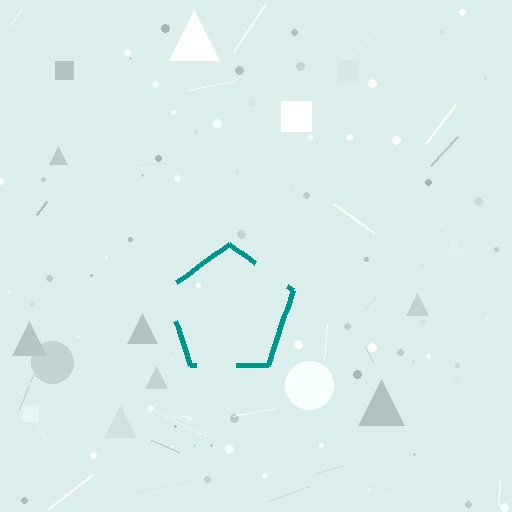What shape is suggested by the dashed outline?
The dashed outline suggests a pentagon.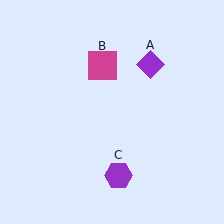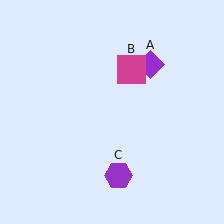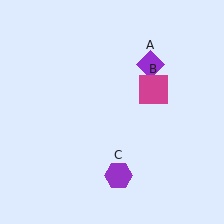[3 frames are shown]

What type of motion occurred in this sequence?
The magenta square (object B) rotated clockwise around the center of the scene.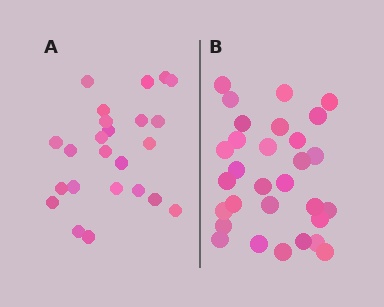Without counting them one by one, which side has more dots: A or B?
Region B (the right region) has more dots.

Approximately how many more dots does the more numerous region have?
Region B has about 6 more dots than region A.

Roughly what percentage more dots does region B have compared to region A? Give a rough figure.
About 25% more.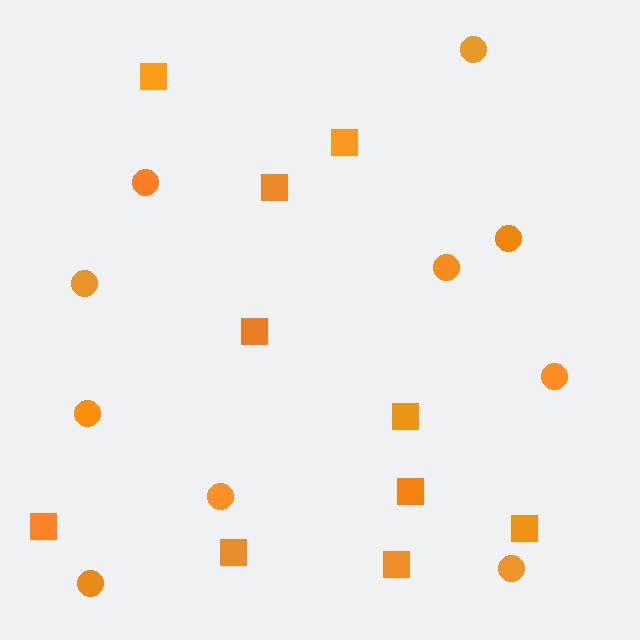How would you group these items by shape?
There are 2 groups: one group of circles (10) and one group of squares (10).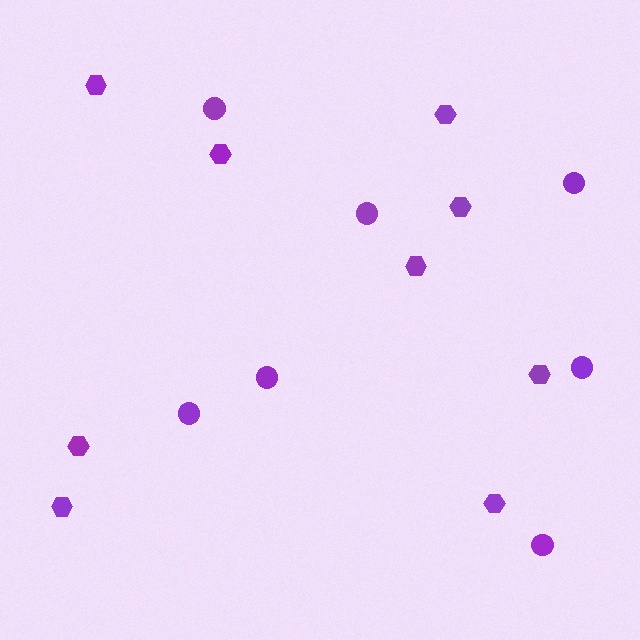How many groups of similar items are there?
There are 2 groups: one group of hexagons (9) and one group of circles (7).